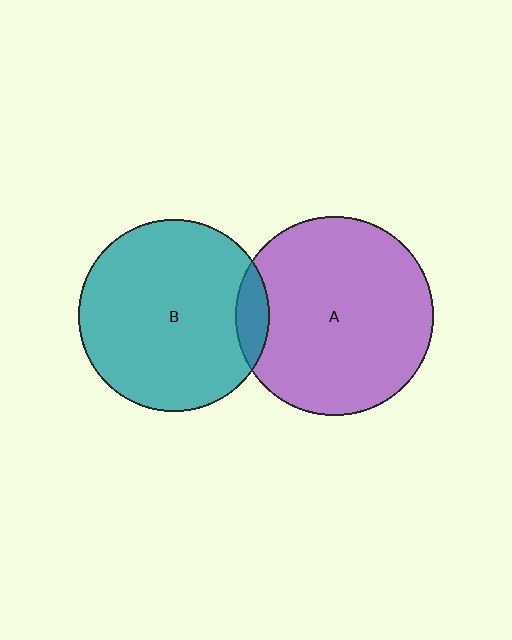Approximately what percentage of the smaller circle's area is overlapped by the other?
Approximately 10%.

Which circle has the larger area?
Circle A (purple).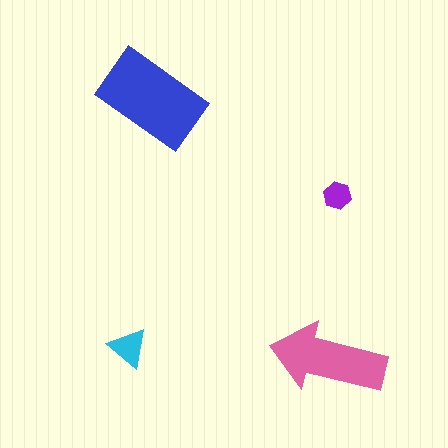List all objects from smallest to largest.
The purple hexagon, the cyan triangle, the pink arrow, the blue rectangle.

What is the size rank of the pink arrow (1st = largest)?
2nd.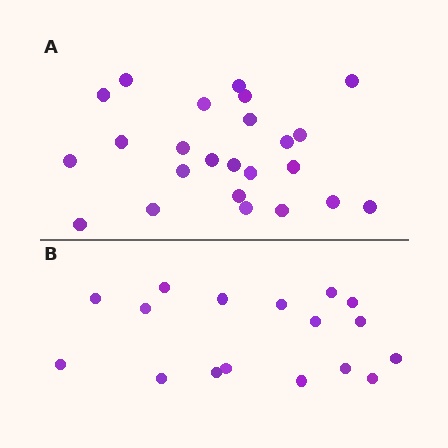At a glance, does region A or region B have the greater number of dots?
Region A (the top region) has more dots.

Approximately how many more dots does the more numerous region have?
Region A has roughly 8 or so more dots than region B.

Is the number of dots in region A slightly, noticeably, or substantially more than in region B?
Region A has noticeably more, but not dramatically so. The ratio is roughly 1.4 to 1.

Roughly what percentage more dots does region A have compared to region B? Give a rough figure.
About 40% more.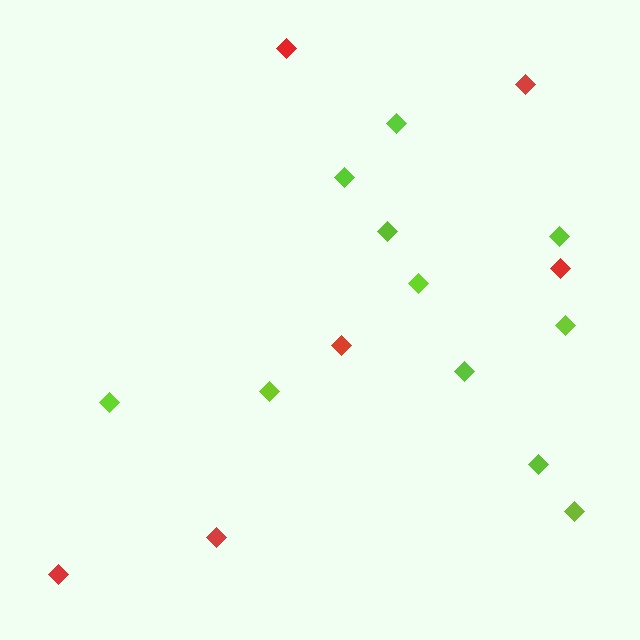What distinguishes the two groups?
There are 2 groups: one group of lime diamonds (11) and one group of red diamonds (6).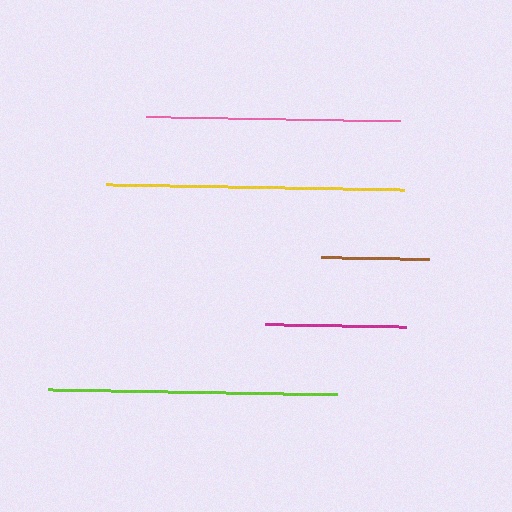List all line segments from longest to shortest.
From longest to shortest: yellow, lime, pink, magenta, brown.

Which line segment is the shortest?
The brown line is the shortest at approximately 108 pixels.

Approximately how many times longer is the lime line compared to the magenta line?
The lime line is approximately 2.1 times the length of the magenta line.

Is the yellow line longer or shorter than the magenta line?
The yellow line is longer than the magenta line.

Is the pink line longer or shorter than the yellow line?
The yellow line is longer than the pink line.